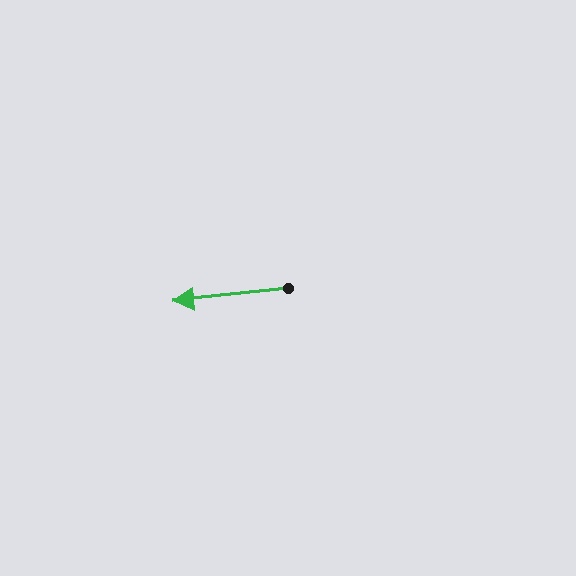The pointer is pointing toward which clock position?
Roughly 9 o'clock.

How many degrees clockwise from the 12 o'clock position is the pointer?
Approximately 264 degrees.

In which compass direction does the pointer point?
West.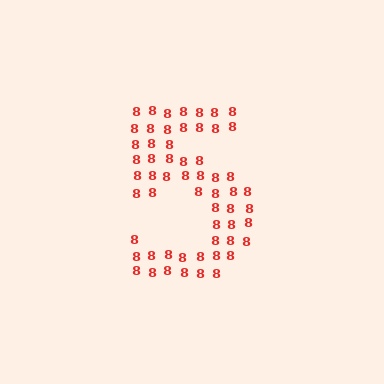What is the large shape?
The large shape is the digit 5.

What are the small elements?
The small elements are digit 8's.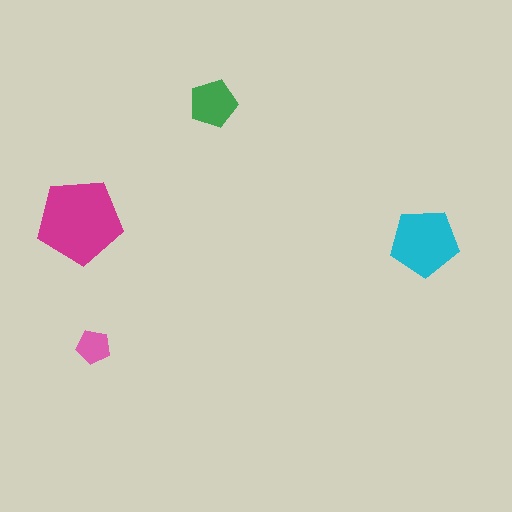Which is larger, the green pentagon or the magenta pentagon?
The magenta one.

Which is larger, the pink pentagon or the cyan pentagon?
The cyan one.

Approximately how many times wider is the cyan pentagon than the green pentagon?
About 1.5 times wider.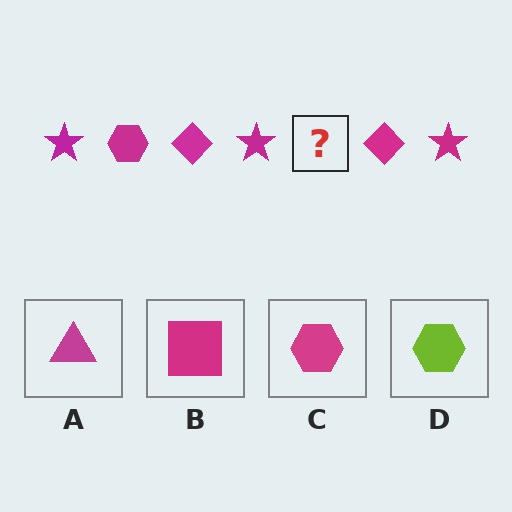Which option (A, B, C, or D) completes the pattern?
C.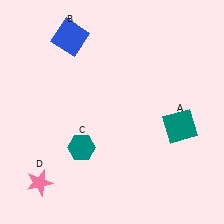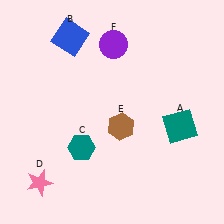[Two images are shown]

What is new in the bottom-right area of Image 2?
A brown hexagon (E) was added in the bottom-right area of Image 2.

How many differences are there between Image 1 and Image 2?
There are 2 differences between the two images.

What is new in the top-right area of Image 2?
A purple circle (F) was added in the top-right area of Image 2.